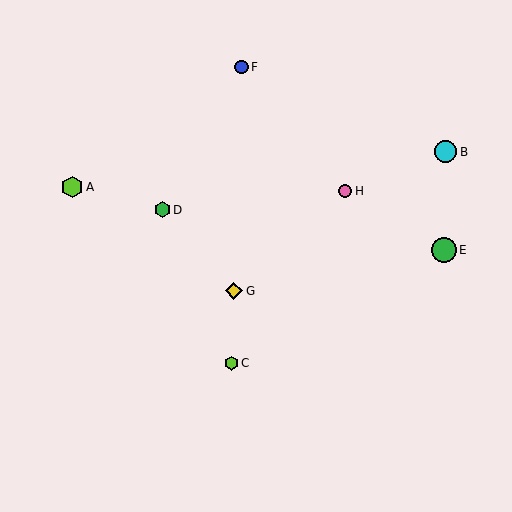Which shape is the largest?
The green circle (labeled E) is the largest.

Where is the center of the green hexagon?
The center of the green hexagon is at (162, 210).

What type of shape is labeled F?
Shape F is a blue circle.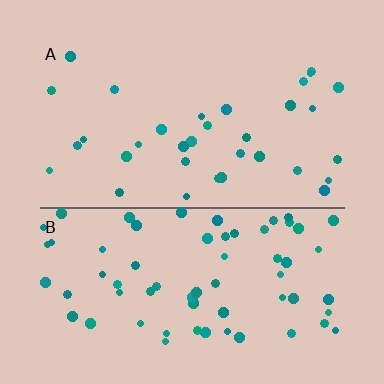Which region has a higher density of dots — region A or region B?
B (the bottom).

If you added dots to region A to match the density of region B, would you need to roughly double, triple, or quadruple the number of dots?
Approximately double.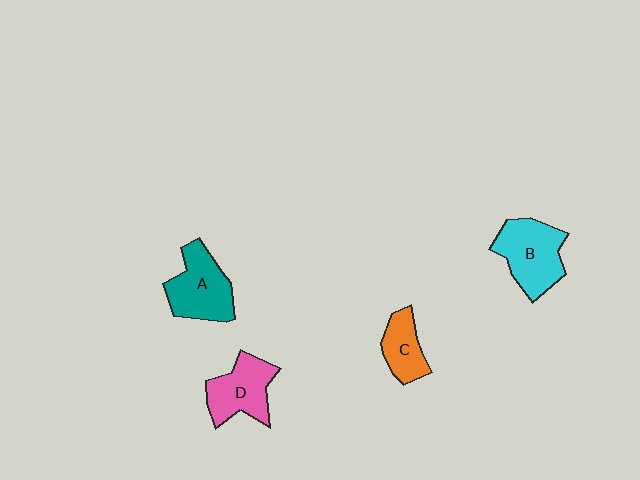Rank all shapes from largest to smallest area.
From largest to smallest: B (cyan), A (teal), D (pink), C (orange).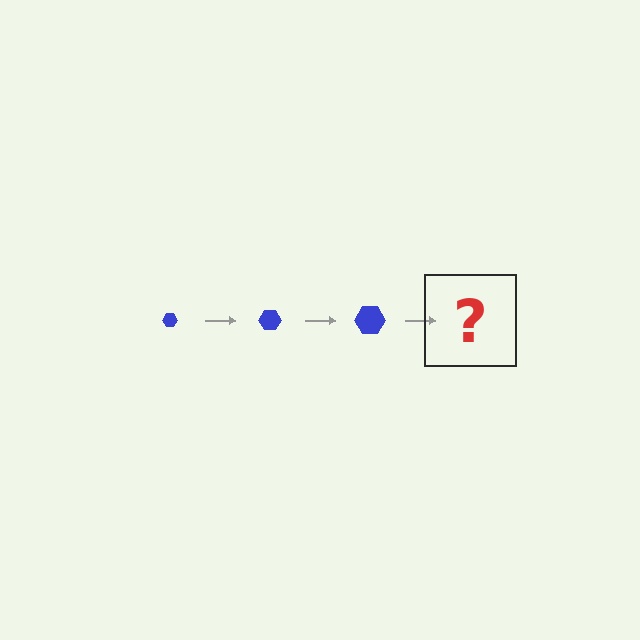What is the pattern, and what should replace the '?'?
The pattern is that the hexagon gets progressively larger each step. The '?' should be a blue hexagon, larger than the previous one.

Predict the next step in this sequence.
The next step is a blue hexagon, larger than the previous one.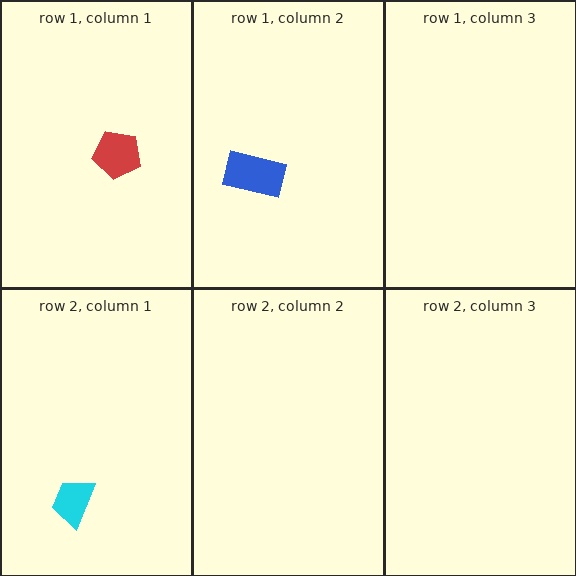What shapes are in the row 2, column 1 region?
The cyan trapezoid.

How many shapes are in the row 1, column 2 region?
1.